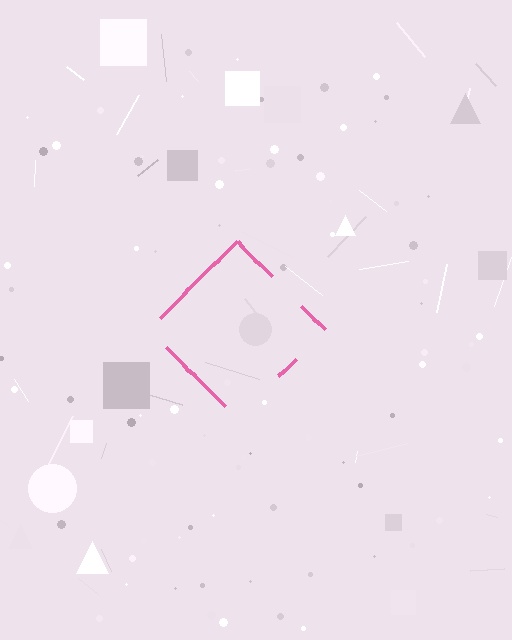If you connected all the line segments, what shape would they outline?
They would outline a diamond.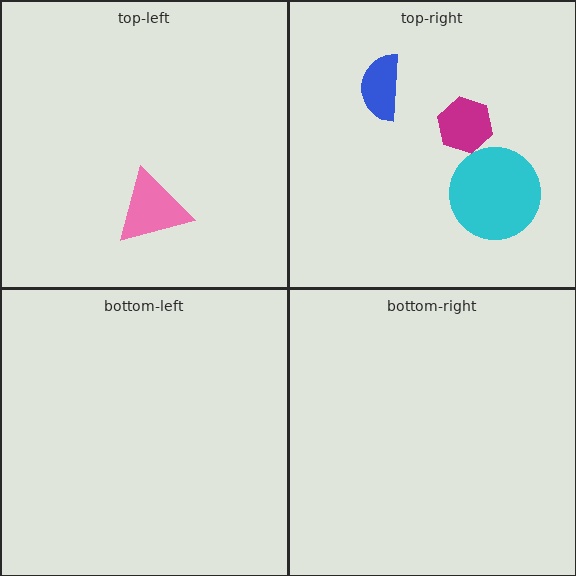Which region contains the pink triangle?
The top-left region.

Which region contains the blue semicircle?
The top-right region.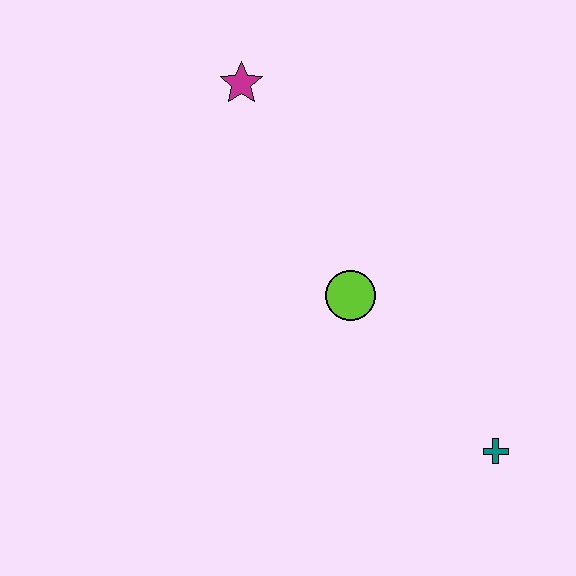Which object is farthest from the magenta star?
The teal cross is farthest from the magenta star.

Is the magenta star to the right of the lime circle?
No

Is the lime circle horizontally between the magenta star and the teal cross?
Yes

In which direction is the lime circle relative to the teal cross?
The lime circle is above the teal cross.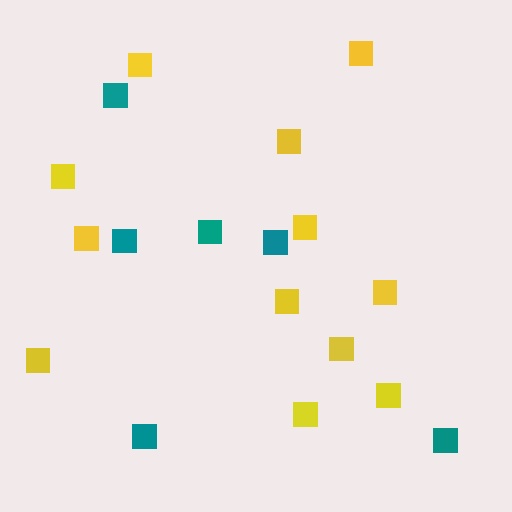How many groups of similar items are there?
There are 2 groups: one group of teal squares (6) and one group of yellow squares (12).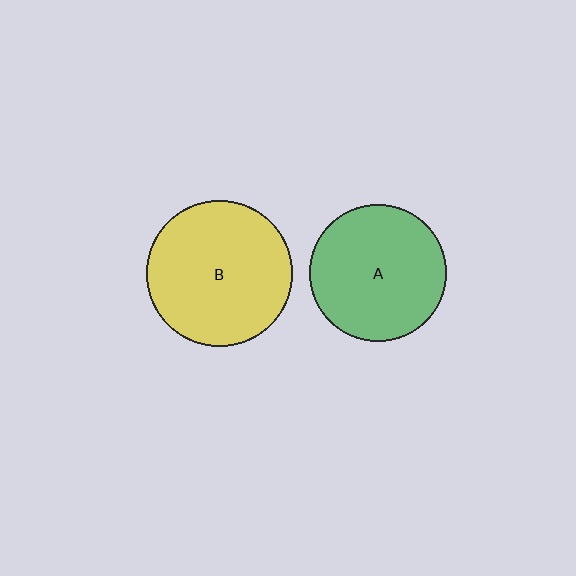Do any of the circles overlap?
No, none of the circles overlap.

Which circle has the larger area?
Circle B (yellow).